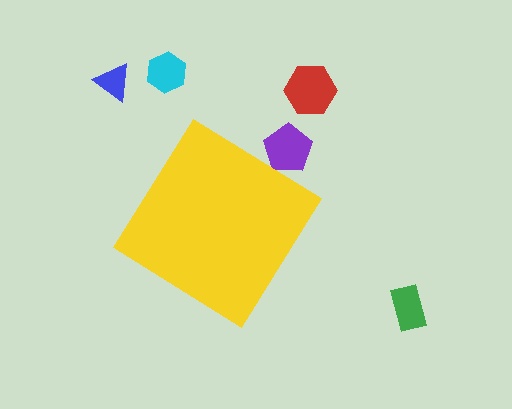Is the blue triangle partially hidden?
No, the blue triangle is fully visible.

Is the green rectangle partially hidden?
No, the green rectangle is fully visible.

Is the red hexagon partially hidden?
No, the red hexagon is fully visible.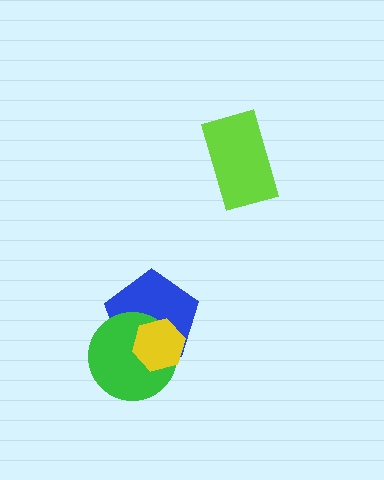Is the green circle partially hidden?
Yes, it is partially covered by another shape.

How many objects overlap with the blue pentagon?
2 objects overlap with the blue pentagon.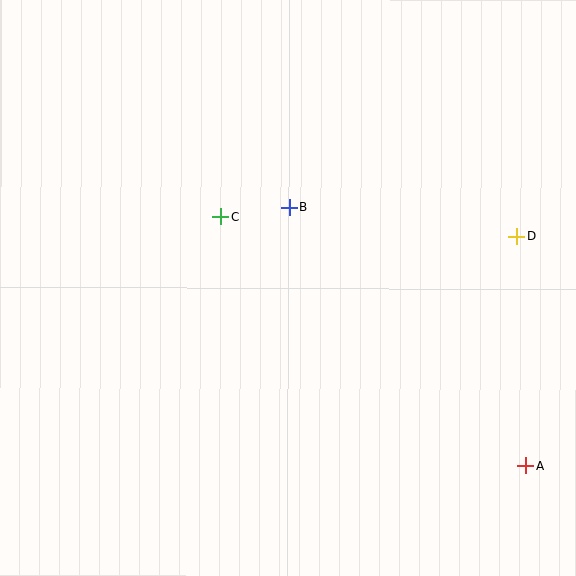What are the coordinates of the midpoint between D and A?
The midpoint between D and A is at (522, 351).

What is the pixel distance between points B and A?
The distance between B and A is 351 pixels.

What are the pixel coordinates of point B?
Point B is at (290, 207).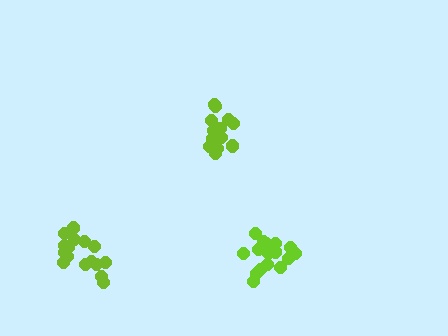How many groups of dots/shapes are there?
There are 3 groups.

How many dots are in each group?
Group 1: 16 dots, Group 2: 16 dots, Group 3: 16 dots (48 total).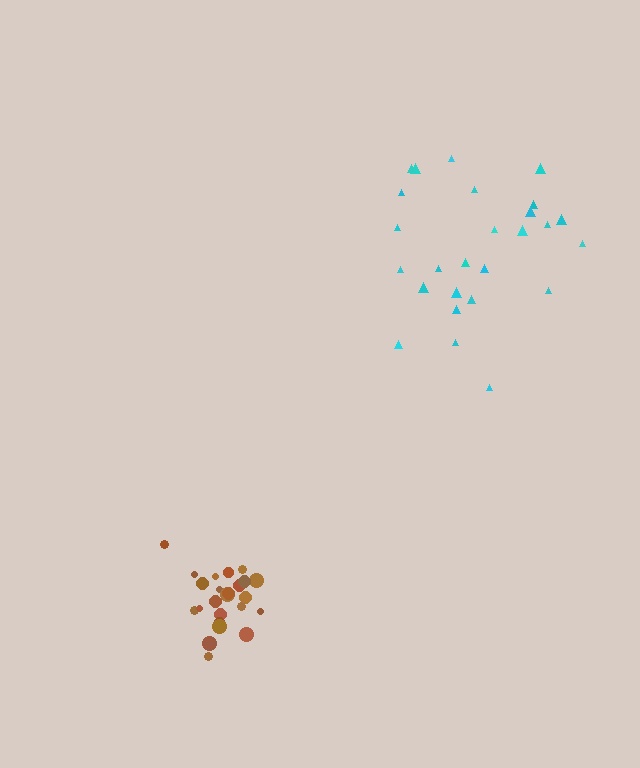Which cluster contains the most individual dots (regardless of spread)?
Cyan (26).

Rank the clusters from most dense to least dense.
brown, cyan.